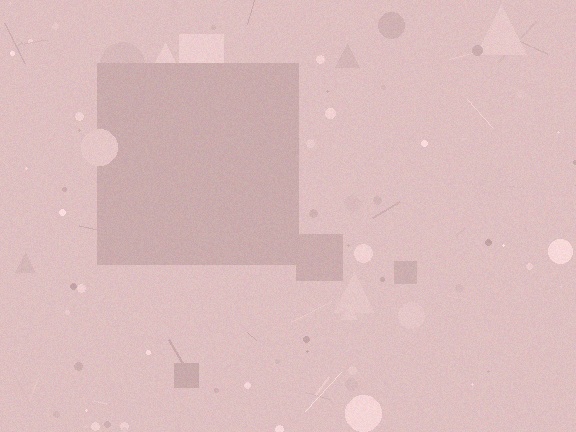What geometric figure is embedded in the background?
A square is embedded in the background.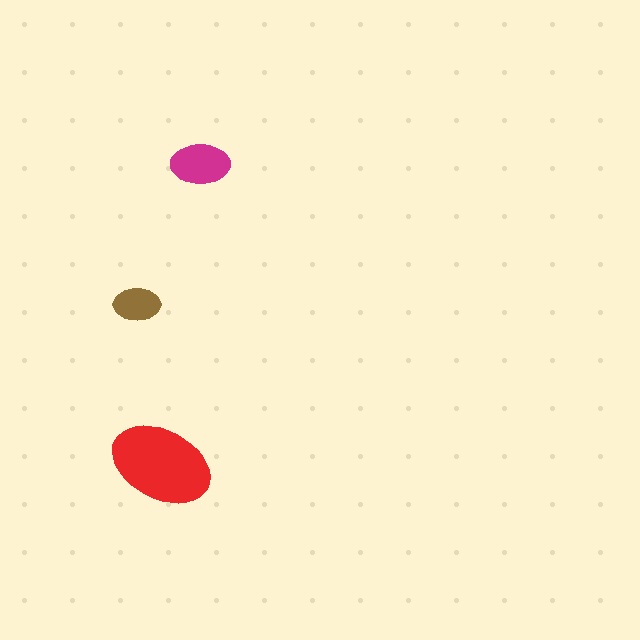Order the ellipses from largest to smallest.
the red one, the magenta one, the brown one.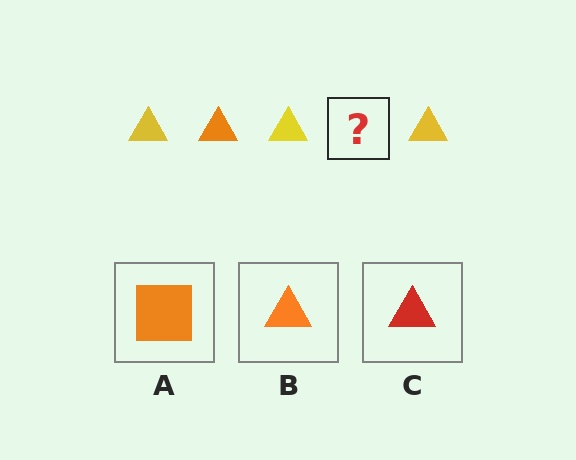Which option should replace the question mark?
Option B.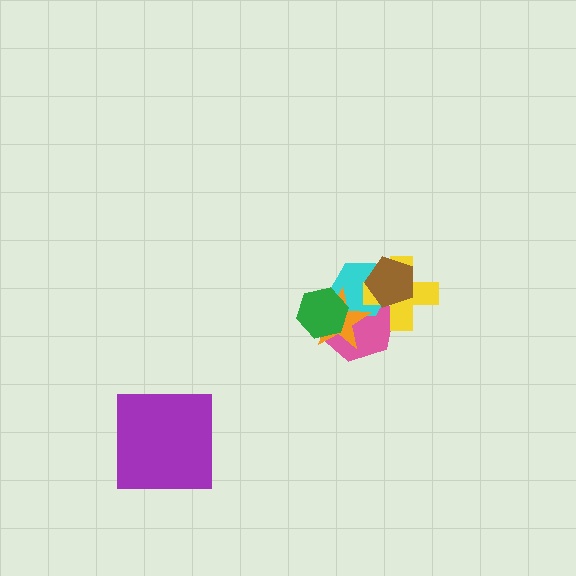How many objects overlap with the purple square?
0 objects overlap with the purple square.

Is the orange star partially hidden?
Yes, it is partially covered by another shape.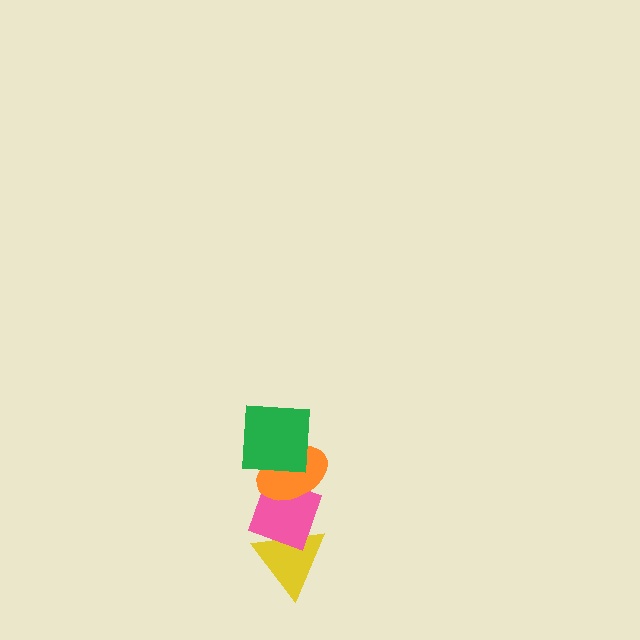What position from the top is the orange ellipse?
The orange ellipse is 2nd from the top.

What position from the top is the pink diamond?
The pink diamond is 3rd from the top.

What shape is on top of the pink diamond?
The orange ellipse is on top of the pink diamond.